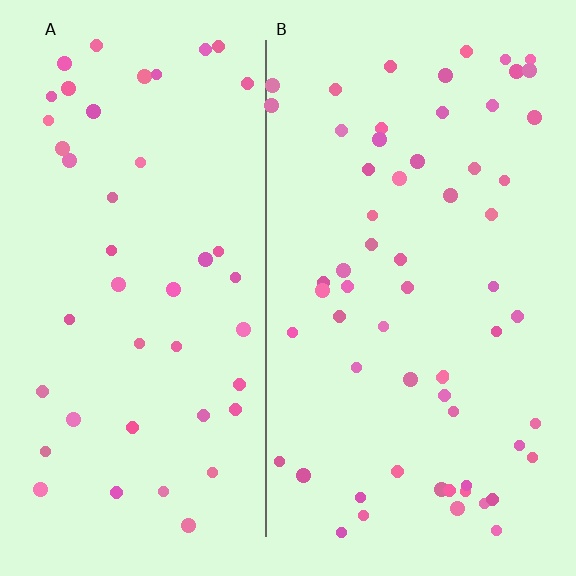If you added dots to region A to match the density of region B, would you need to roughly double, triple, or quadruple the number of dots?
Approximately double.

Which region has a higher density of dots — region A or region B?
B (the right).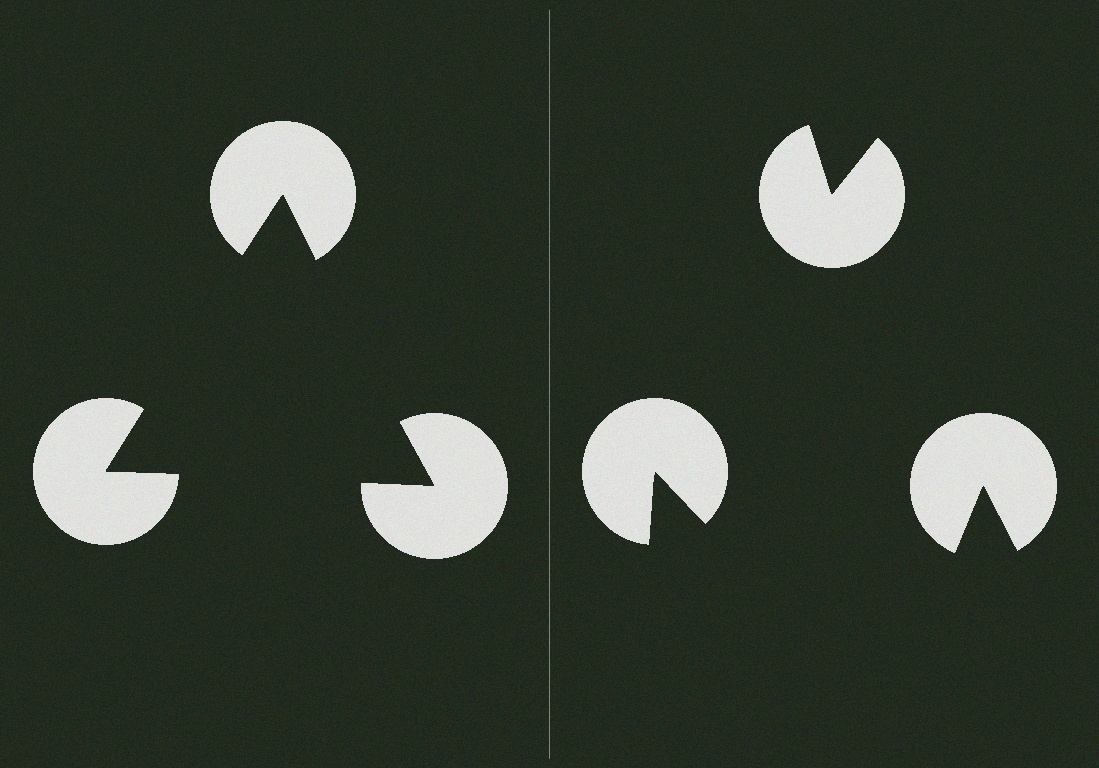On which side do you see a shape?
An illusory triangle appears on the left side. On the right side the wedge cuts are rotated, so no coherent shape forms.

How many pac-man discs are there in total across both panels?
6 — 3 on each side.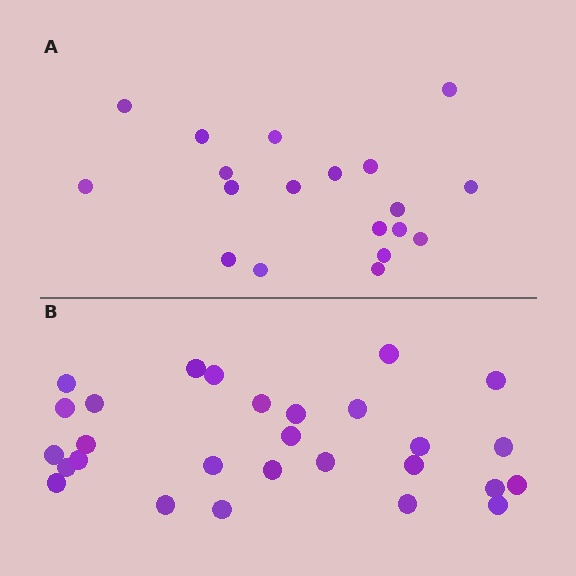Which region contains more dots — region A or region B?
Region B (the bottom region) has more dots.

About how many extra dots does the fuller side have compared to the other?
Region B has roughly 8 or so more dots than region A.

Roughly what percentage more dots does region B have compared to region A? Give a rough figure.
About 45% more.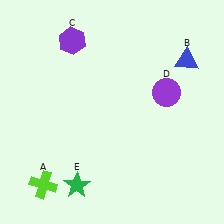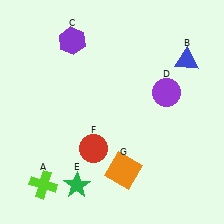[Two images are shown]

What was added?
A red circle (F), an orange square (G) were added in Image 2.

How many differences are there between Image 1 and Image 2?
There are 2 differences between the two images.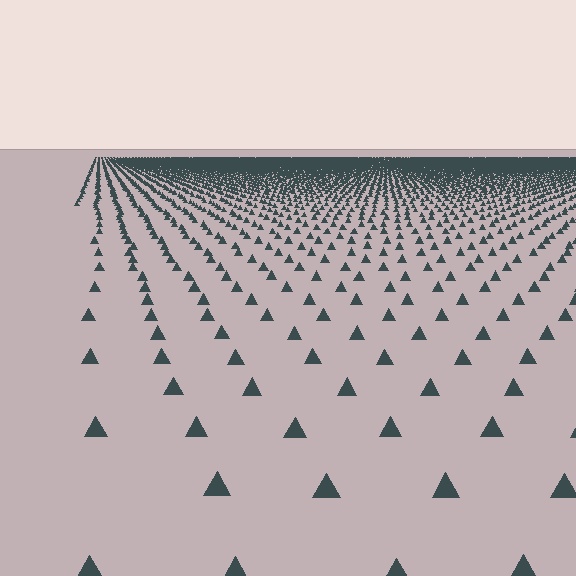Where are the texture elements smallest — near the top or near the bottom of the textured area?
Near the top.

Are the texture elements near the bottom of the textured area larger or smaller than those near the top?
Larger. Near the bottom, elements are closer to the viewer and appear at a bigger on-screen size.